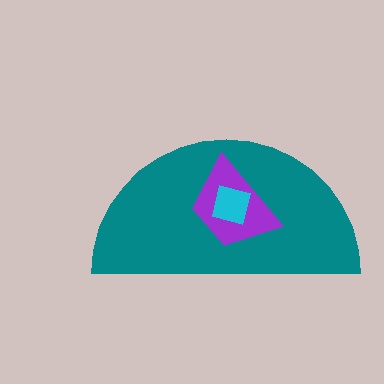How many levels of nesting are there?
3.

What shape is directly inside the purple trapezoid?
The cyan square.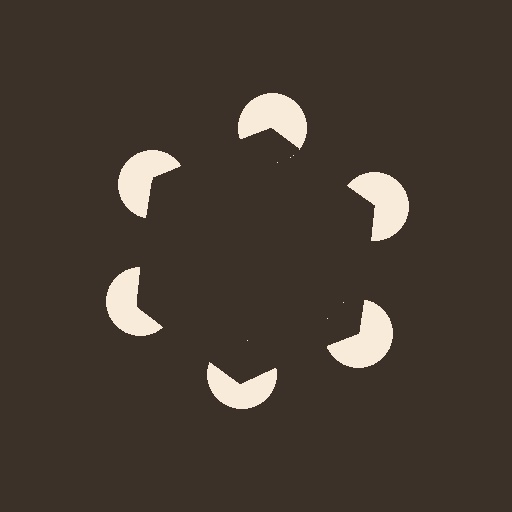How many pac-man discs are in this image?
There are 6 — one at each vertex of the illusory hexagon.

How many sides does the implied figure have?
6 sides.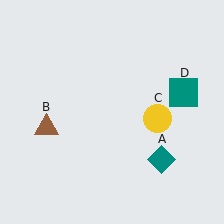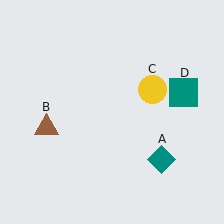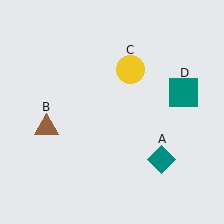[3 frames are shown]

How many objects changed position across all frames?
1 object changed position: yellow circle (object C).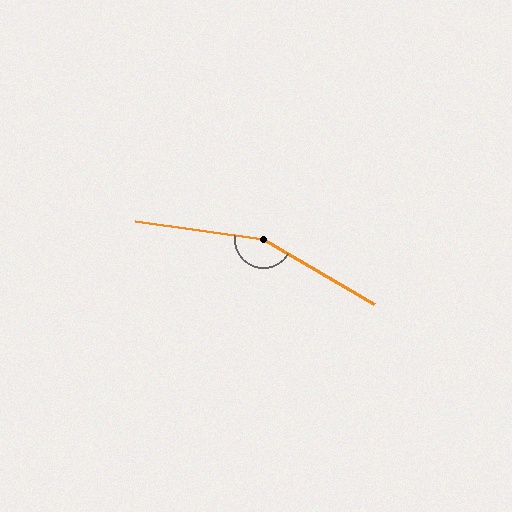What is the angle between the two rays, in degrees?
Approximately 158 degrees.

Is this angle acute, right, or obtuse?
It is obtuse.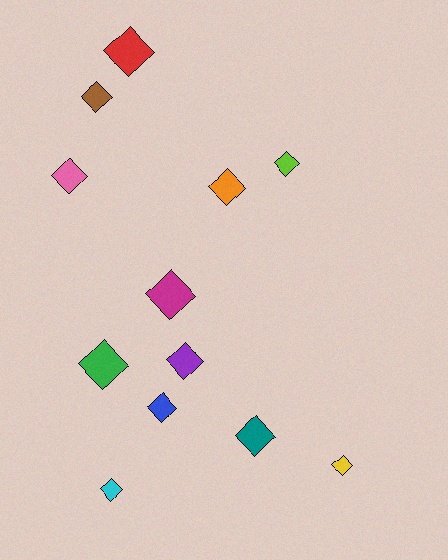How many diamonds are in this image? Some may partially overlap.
There are 12 diamonds.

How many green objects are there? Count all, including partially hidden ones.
There is 1 green object.